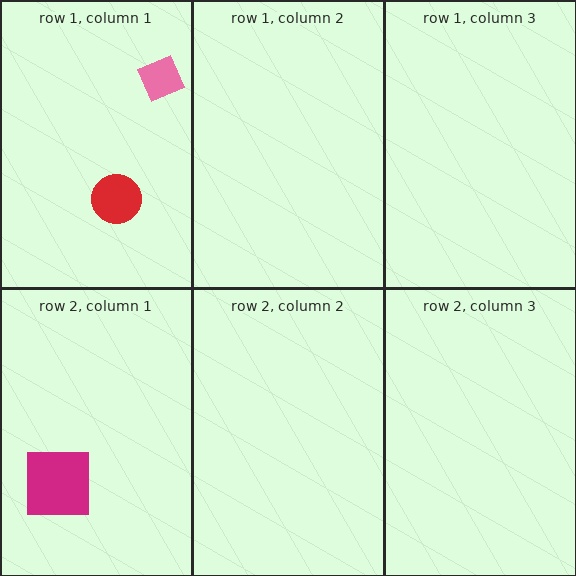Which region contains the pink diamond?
The row 1, column 1 region.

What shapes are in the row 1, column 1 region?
The red circle, the pink diamond.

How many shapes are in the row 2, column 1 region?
1.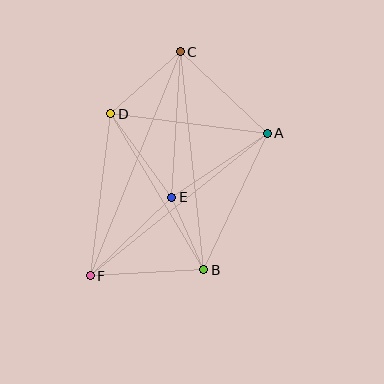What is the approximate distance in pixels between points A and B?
The distance between A and B is approximately 151 pixels.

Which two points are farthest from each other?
Points C and F are farthest from each other.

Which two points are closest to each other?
Points B and E are closest to each other.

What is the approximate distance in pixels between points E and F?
The distance between E and F is approximately 113 pixels.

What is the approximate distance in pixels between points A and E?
The distance between A and E is approximately 115 pixels.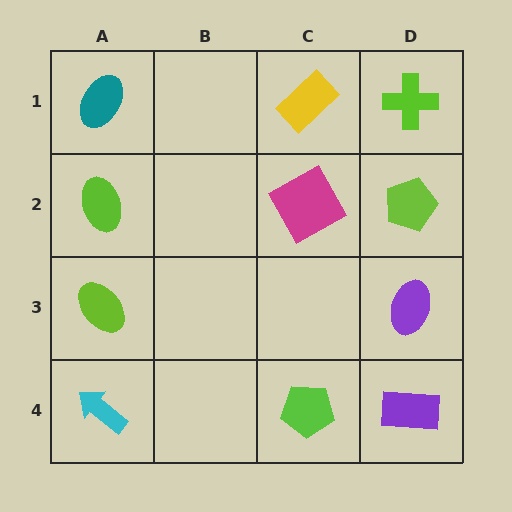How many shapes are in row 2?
3 shapes.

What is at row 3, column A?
A lime ellipse.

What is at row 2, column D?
A lime pentagon.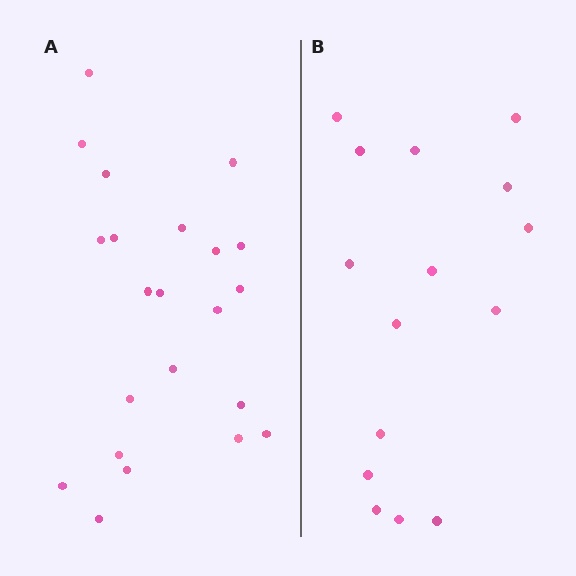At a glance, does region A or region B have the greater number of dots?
Region A (the left region) has more dots.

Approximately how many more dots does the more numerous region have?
Region A has roughly 8 or so more dots than region B.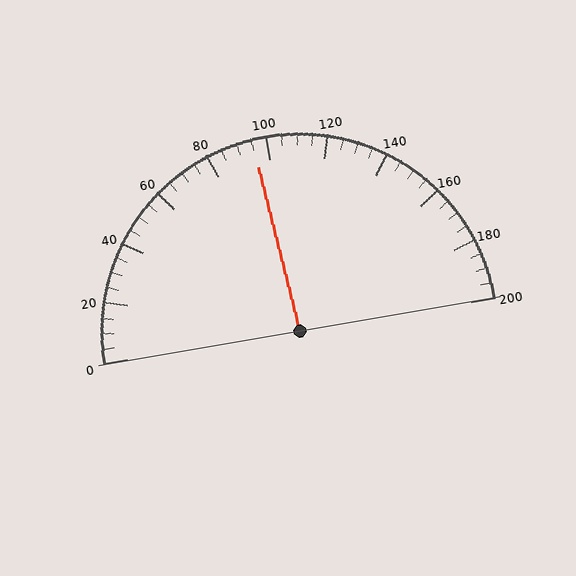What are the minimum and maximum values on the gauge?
The gauge ranges from 0 to 200.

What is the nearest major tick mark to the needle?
The nearest major tick mark is 100.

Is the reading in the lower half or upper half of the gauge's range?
The reading is in the lower half of the range (0 to 200).